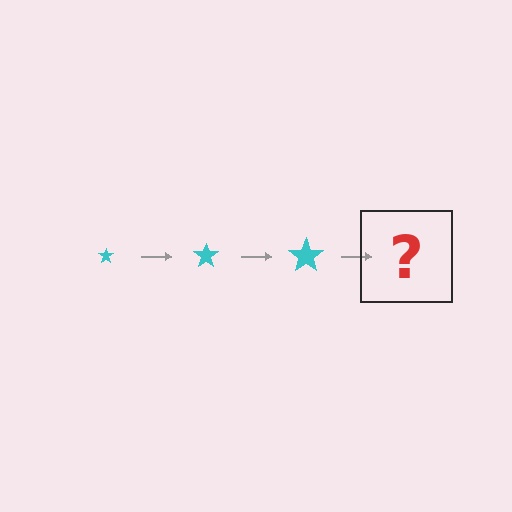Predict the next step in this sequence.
The next step is a cyan star, larger than the previous one.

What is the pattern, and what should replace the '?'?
The pattern is that the star gets progressively larger each step. The '?' should be a cyan star, larger than the previous one.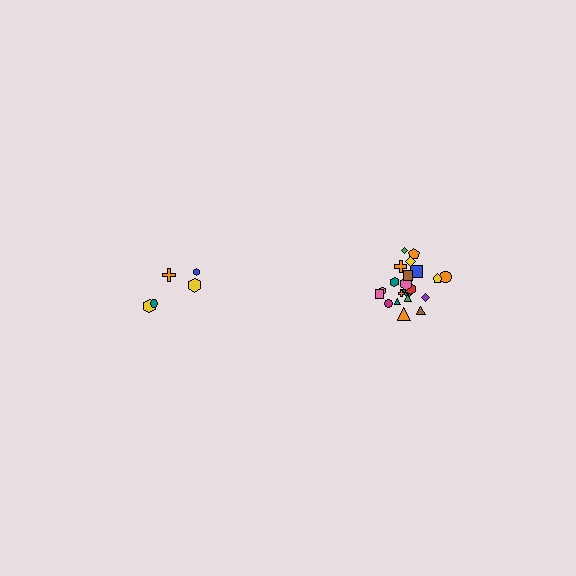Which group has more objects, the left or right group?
The right group.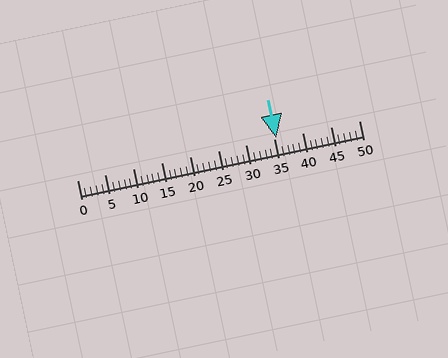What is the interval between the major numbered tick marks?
The major tick marks are spaced 5 units apart.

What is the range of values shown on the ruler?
The ruler shows values from 0 to 50.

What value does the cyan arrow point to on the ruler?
The cyan arrow points to approximately 35.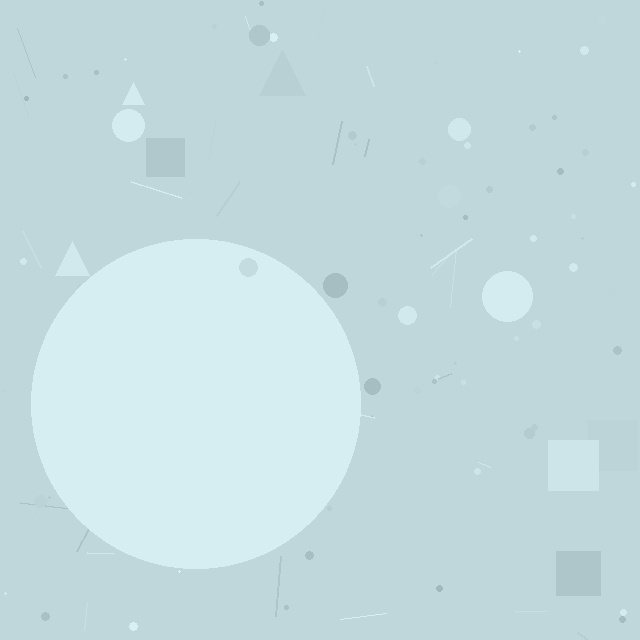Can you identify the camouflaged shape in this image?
The camouflaged shape is a circle.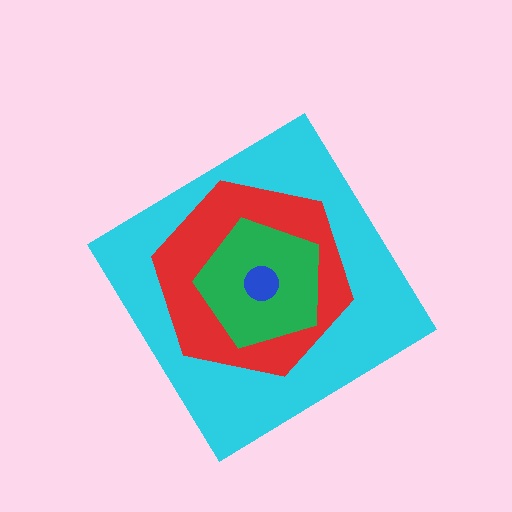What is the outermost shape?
The cyan diamond.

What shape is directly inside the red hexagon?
The green pentagon.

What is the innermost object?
The blue circle.